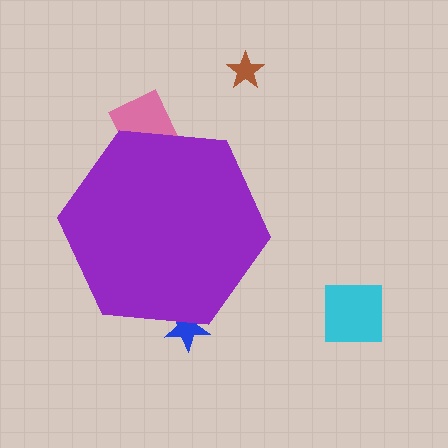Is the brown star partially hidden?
No, the brown star is fully visible.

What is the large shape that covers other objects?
A purple hexagon.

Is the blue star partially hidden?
Yes, the blue star is partially hidden behind the purple hexagon.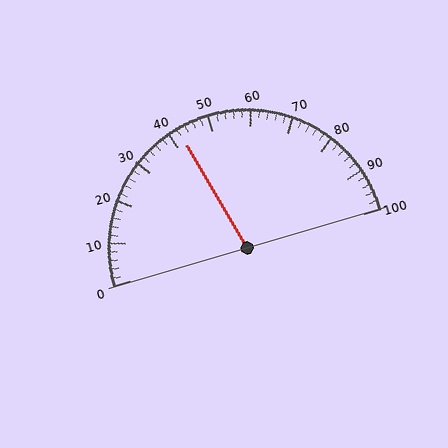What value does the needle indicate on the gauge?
The needle indicates approximately 42.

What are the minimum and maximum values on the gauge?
The gauge ranges from 0 to 100.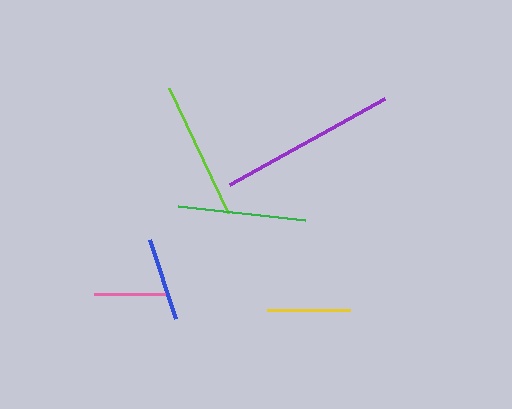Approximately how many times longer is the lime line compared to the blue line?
The lime line is approximately 1.7 times the length of the blue line.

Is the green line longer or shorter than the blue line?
The green line is longer than the blue line.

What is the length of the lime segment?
The lime segment is approximately 139 pixels long.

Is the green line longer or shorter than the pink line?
The green line is longer than the pink line.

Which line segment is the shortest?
The pink line is the shortest at approximately 71 pixels.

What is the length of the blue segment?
The blue segment is approximately 83 pixels long.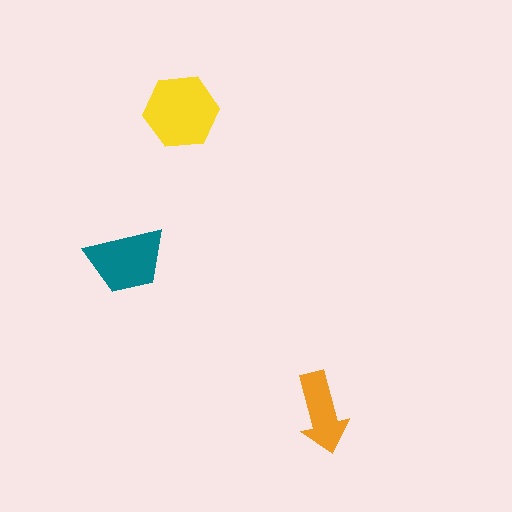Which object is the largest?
The yellow hexagon.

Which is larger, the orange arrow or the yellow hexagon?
The yellow hexagon.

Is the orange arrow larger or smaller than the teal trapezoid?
Smaller.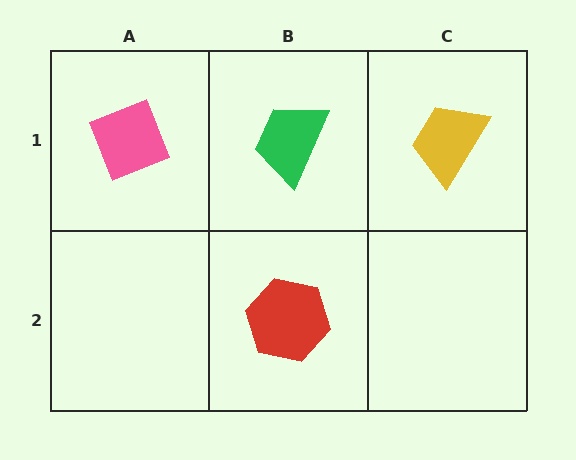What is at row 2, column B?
A red hexagon.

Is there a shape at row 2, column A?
No, that cell is empty.